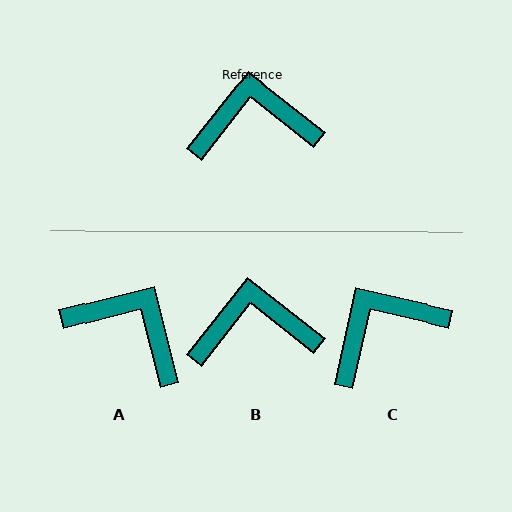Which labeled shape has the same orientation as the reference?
B.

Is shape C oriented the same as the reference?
No, it is off by about 26 degrees.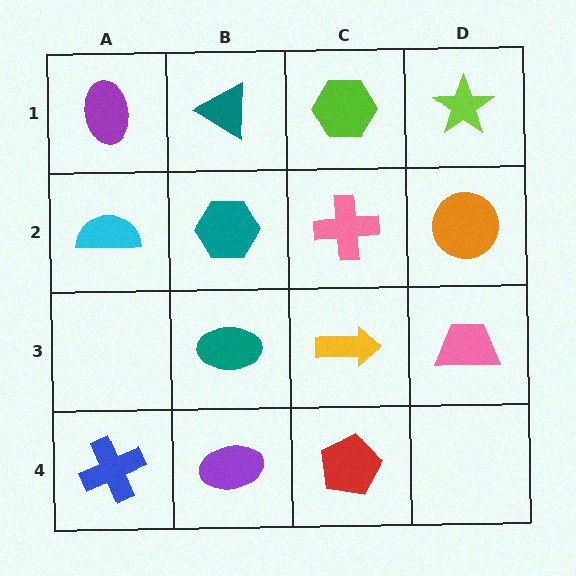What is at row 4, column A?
A blue cross.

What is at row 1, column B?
A teal triangle.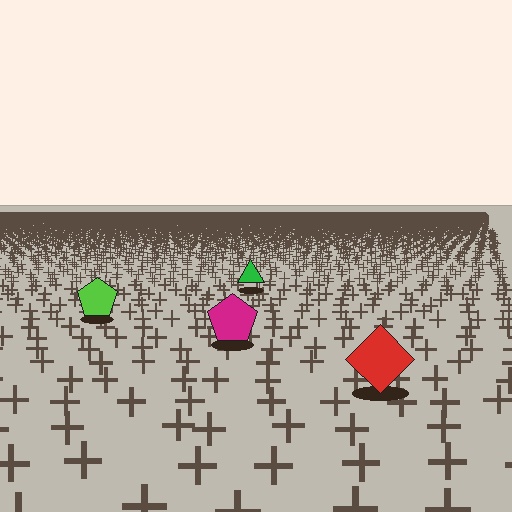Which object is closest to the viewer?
The red diamond is closest. The texture marks near it are larger and more spread out.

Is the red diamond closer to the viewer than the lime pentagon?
Yes. The red diamond is closer — you can tell from the texture gradient: the ground texture is coarser near it.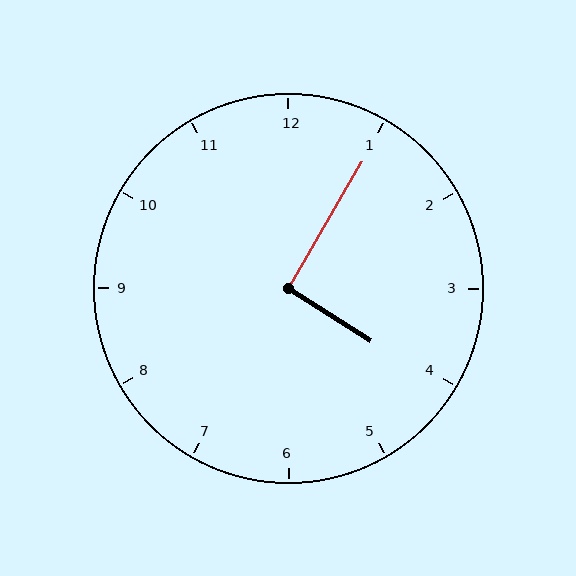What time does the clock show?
4:05.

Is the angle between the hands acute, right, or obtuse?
It is right.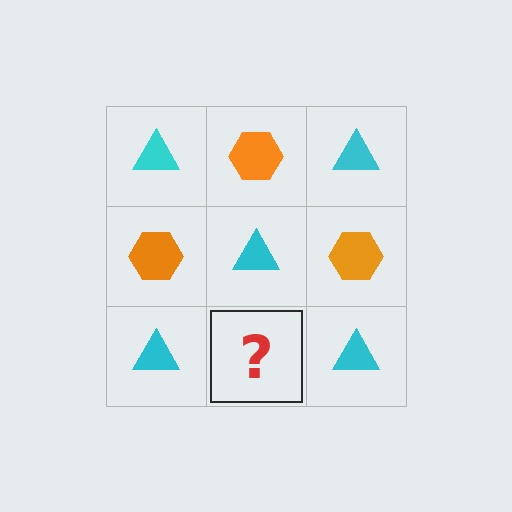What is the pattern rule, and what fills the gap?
The rule is that it alternates cyan triangle and orange hexagon in a checkerboard pattern. The gap should be filled with an orange hexagon.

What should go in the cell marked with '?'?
The missing cell should contain an orange hexagon.